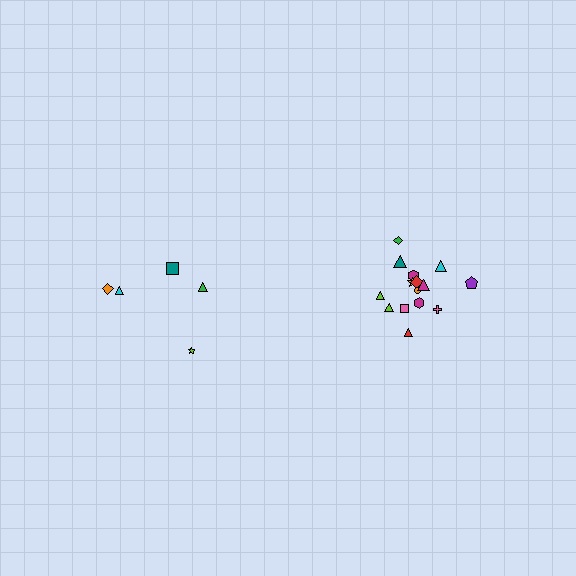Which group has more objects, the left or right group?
The right group.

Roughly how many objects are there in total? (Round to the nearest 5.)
Roughly 20 objects in total.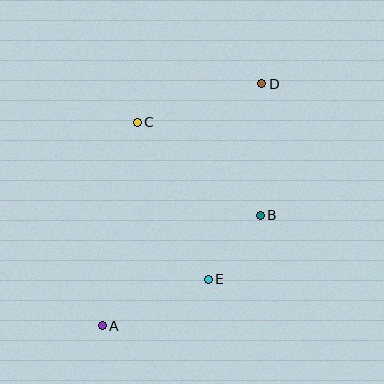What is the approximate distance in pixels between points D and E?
The distance between D and E is approximately 203 pixels.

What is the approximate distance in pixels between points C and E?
The distance between C and E is approximately 172 pixels.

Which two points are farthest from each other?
Points A and D are farthest from each other.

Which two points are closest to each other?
Points B and E are closest to each other.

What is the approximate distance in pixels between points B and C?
The distance between B and C is approximately 154 pixels.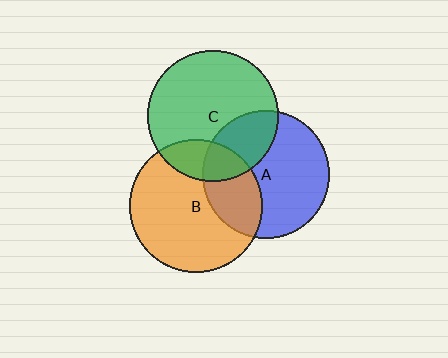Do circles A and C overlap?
Yes.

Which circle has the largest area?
Circle B (orange).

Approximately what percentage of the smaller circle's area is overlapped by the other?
Approximately 30%.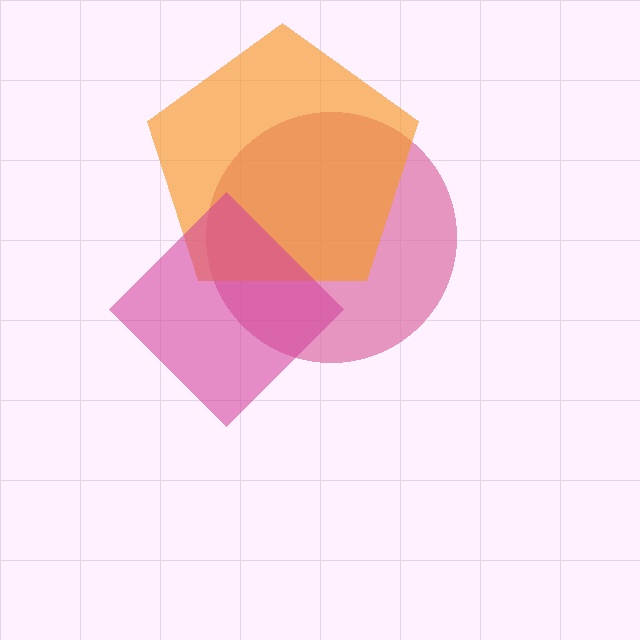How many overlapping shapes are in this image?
There are 3 overlapping shapes in the image.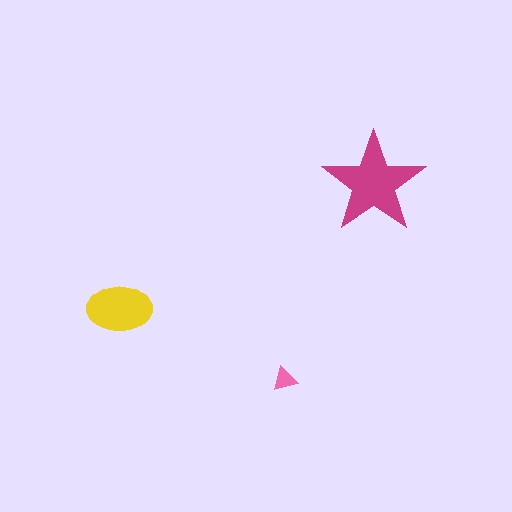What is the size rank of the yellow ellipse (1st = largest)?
2nd.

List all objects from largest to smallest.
The magenta star, the yellow ellipse, the pink triangle.